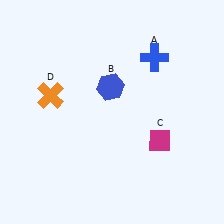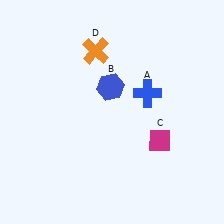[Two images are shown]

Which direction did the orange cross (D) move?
The orange cross (D) moved right.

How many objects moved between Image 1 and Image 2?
2 objects moved between the two images.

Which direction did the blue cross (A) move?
The blue cross (A) moved down.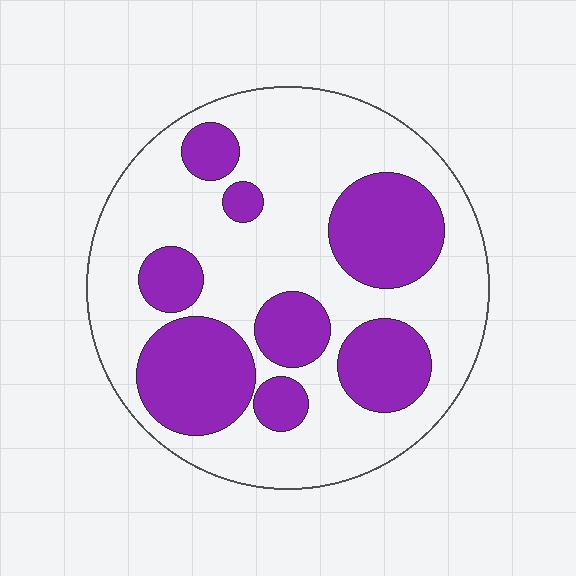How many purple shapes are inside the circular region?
8.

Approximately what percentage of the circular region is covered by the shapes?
Approximately 35%.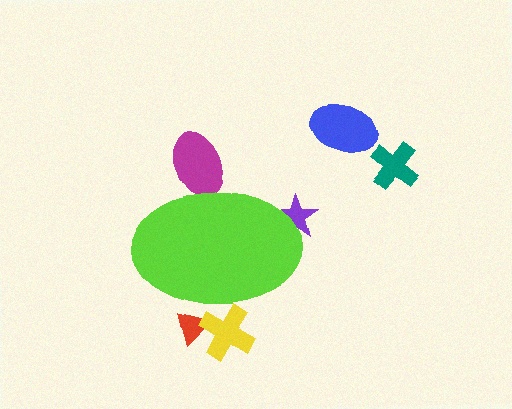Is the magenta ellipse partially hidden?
Yes, the magenta ellipse is partially hidden behind the lime ellipse.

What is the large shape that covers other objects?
A lime ellipse.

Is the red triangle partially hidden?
Yes, the red triangle is partially hidden behind the lime ellipse.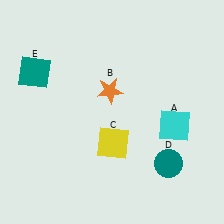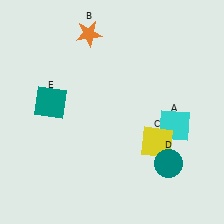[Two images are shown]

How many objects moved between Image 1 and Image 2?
3 objects moved between the two images.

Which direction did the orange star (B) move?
The orange star (B) moved up.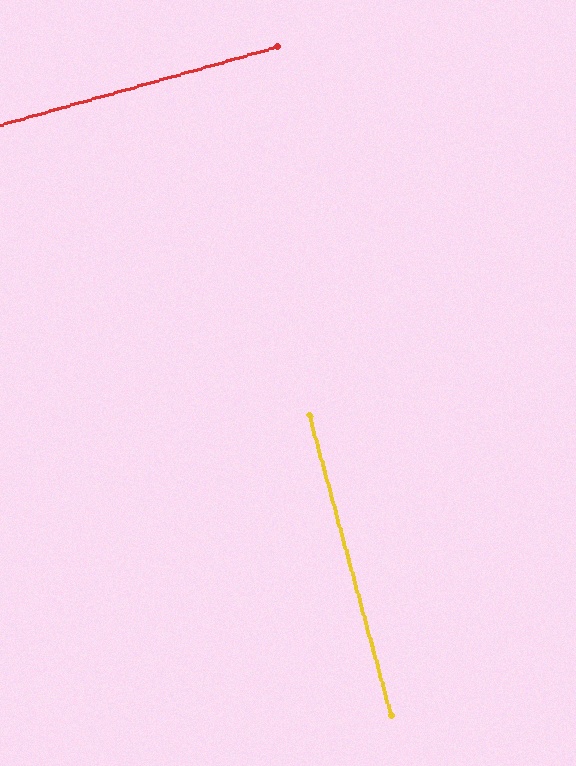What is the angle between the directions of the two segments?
Approximately 90 degrees.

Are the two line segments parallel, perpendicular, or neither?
Perpendicular — they meet at approximately 90°.